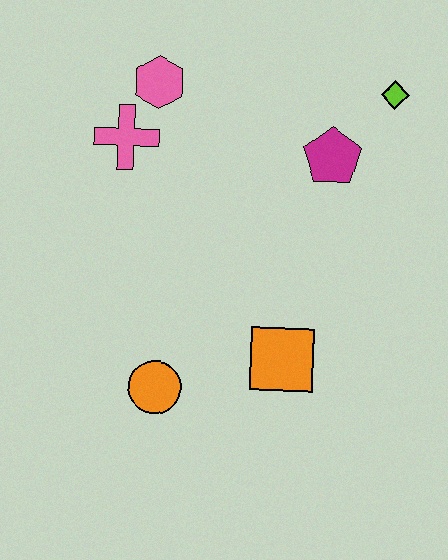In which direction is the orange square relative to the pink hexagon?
The orange square is below the pink hexagon.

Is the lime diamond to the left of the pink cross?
No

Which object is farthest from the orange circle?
The lime diamond is farthest from the orange circle.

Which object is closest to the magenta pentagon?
The lime diamond is closest to the magenta pentagon.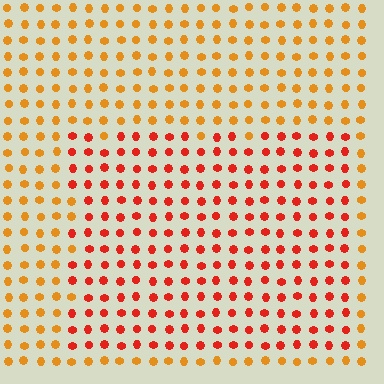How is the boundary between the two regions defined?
The boundary is defined purely by a slight shift in hue (about 33 degrees). Spacing, size, and orientation are identical on both sides.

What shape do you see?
I see a rectangle.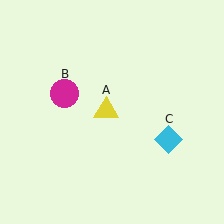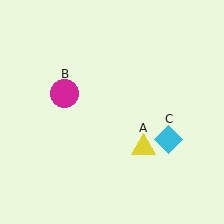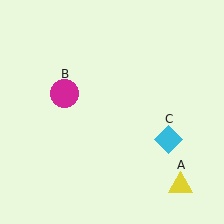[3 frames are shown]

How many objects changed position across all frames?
1 object changed position: yellow triangle (object A).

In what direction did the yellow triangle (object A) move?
The yellow triangle (object A) moved down and to the right.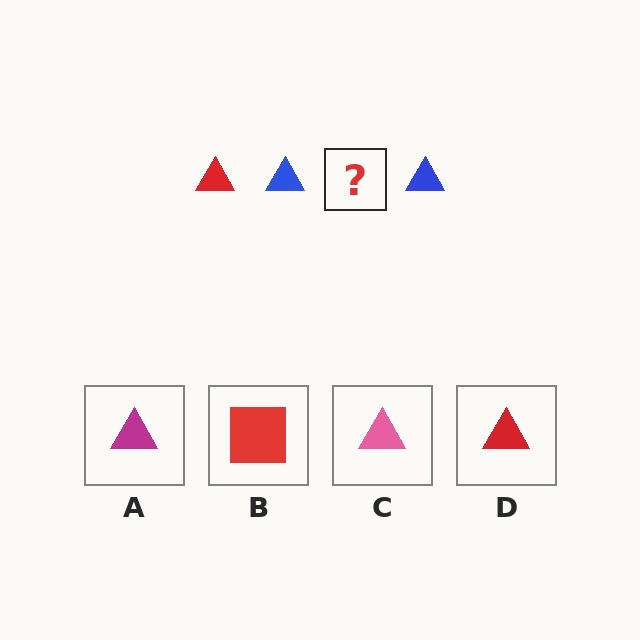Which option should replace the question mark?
Option D.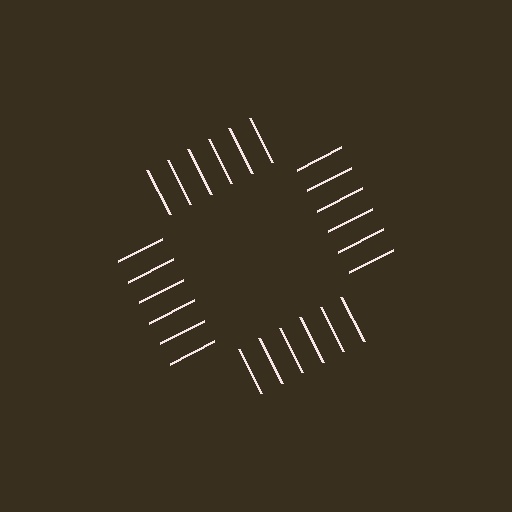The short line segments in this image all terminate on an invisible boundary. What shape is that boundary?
An illusory square — the line segments terminate on its edges but no continuous stroke is drawn.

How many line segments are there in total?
24 — 6 along each of the 4 edges.